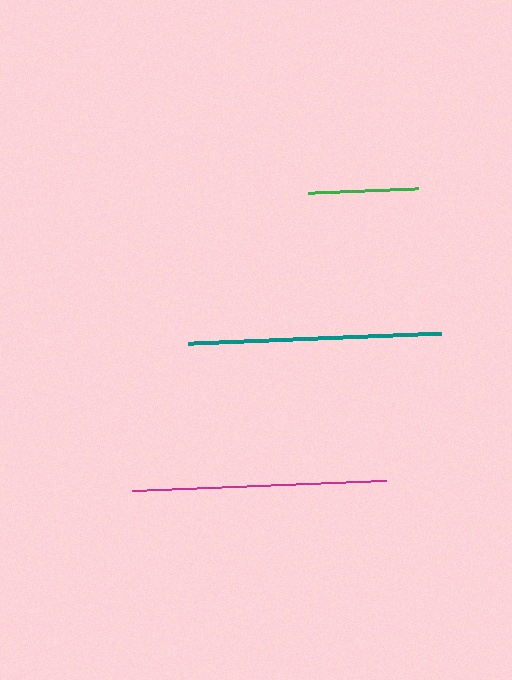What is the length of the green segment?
The green segment is approximately 110 pixels long.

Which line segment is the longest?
The magenta line is the longest at approximately 254 pixels.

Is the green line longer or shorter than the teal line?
The teal line is longer than the green line.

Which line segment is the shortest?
The green line is the shortest at approximately 110 pixels.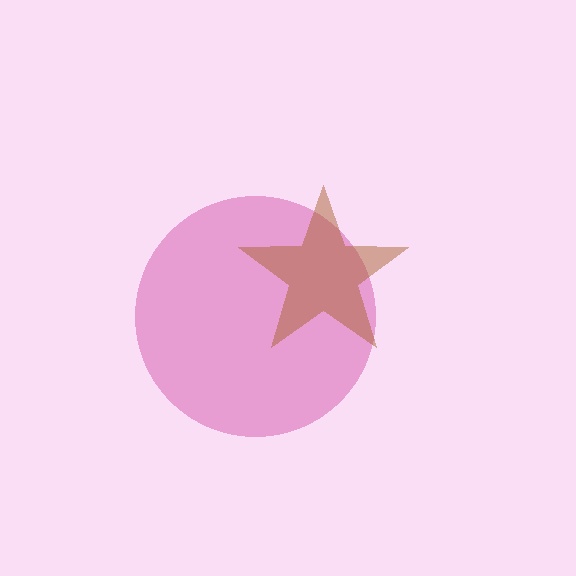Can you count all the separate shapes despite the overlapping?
Yes, there are 2 separate shapes.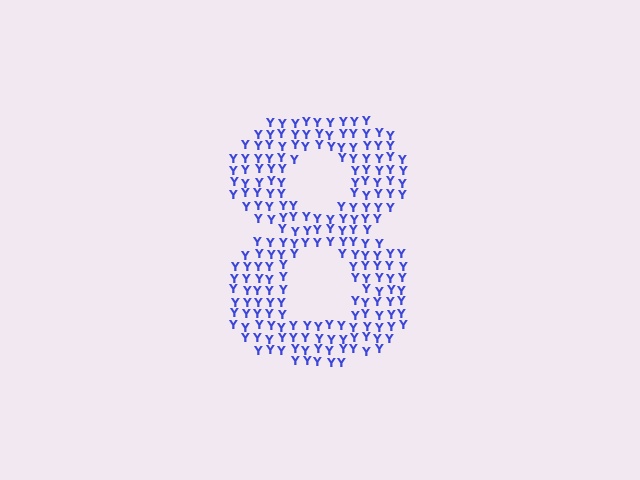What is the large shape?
The large shape is the digit 8.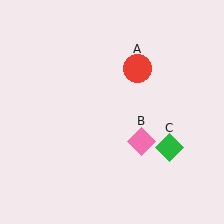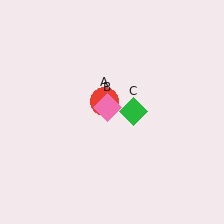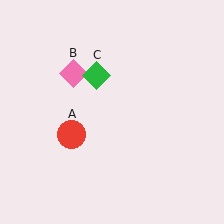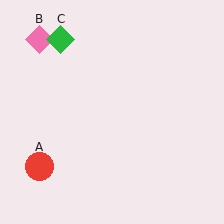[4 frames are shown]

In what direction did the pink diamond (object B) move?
The pink diamond (object B) moved up and to the left.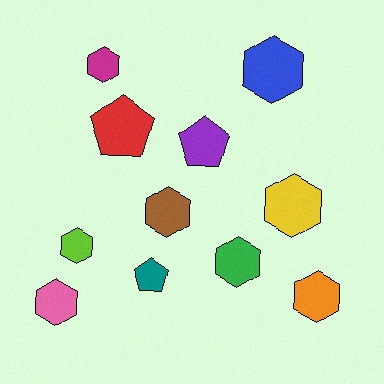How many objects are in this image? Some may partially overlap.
There are 11 objects.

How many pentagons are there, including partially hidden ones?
There are 3 pentagons.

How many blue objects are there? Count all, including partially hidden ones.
There is 1 blue object.